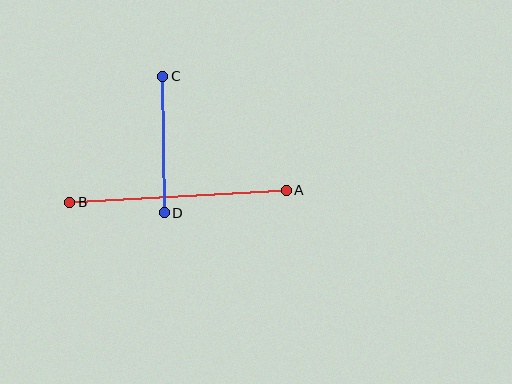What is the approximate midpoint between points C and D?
The midpoint is at approximately (163, 144) pixels.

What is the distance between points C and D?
The distance is approximately 137 pixels.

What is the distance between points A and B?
The distance is approximately 217 pixels.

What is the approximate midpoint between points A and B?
The midpoint is at approximately (178, 196) pixels.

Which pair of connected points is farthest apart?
Points A and B are farthest apart.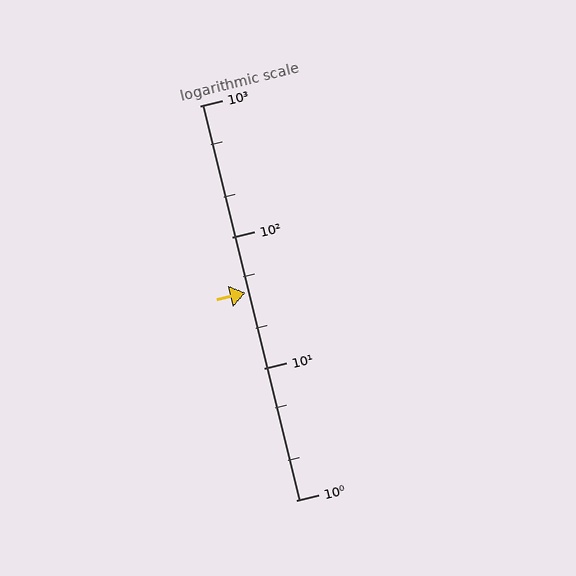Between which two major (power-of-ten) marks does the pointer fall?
The pointer is between 10 and 100.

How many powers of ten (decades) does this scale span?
The scale spans 3 decades, from 1 to 1000.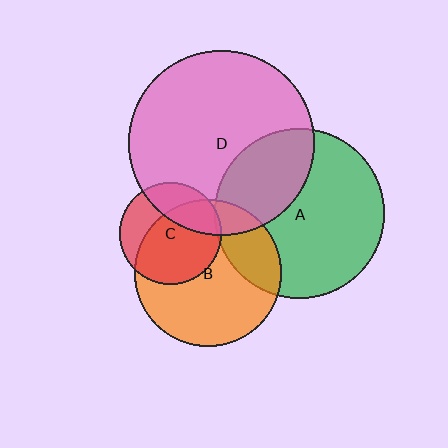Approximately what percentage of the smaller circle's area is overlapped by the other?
Approximately 5%.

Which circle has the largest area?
Circle D (pink).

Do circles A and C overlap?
Yes.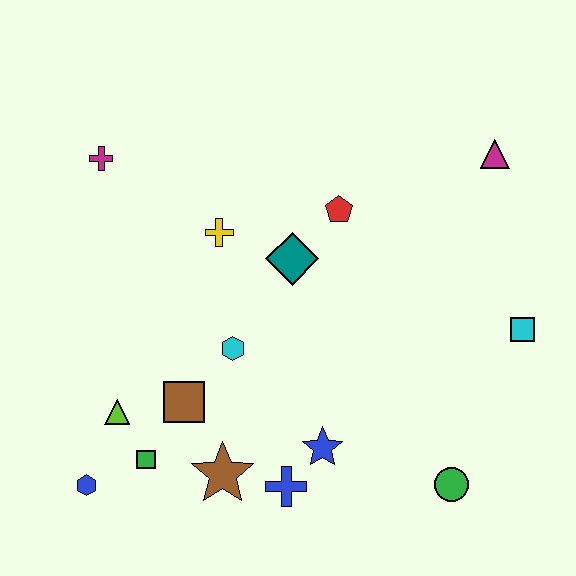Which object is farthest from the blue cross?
The magenta triangle is farthest from the blue cross.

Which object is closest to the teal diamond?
The red pentagon is closest to the teal diamond.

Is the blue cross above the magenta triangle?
No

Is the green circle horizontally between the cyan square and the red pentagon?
Yes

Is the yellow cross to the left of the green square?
No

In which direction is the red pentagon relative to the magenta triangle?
The red pentagon is to the left of the magenta triangle.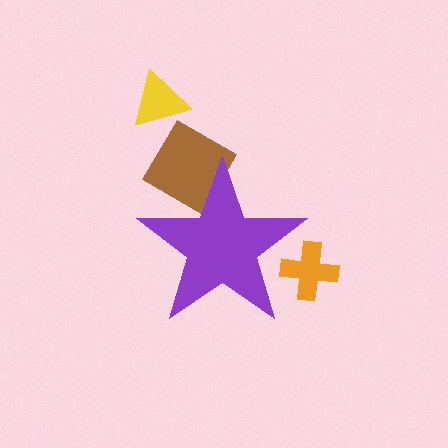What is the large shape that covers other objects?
A purple star.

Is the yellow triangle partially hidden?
No, the yellow triangle is fully visible.